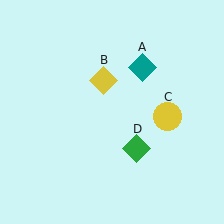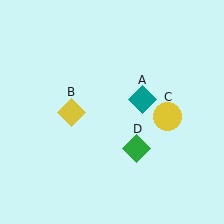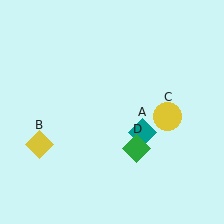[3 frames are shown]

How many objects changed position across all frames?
2 objects changed position: teal diamond (object A), yellow diamond (object B).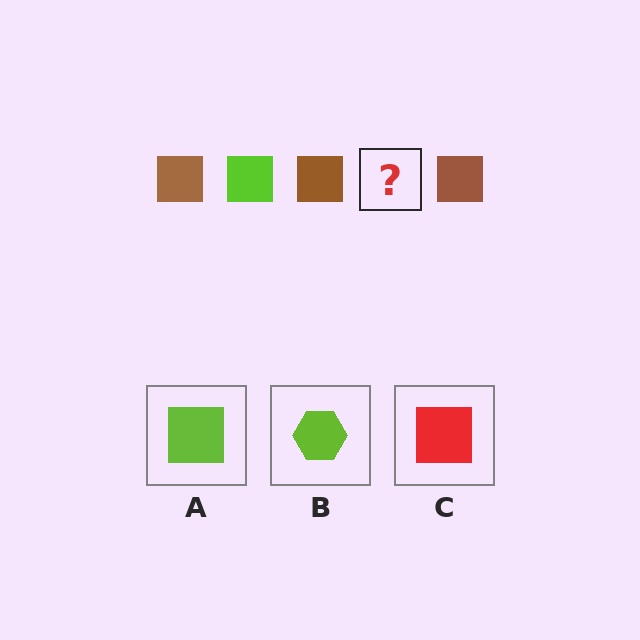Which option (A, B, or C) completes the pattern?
A.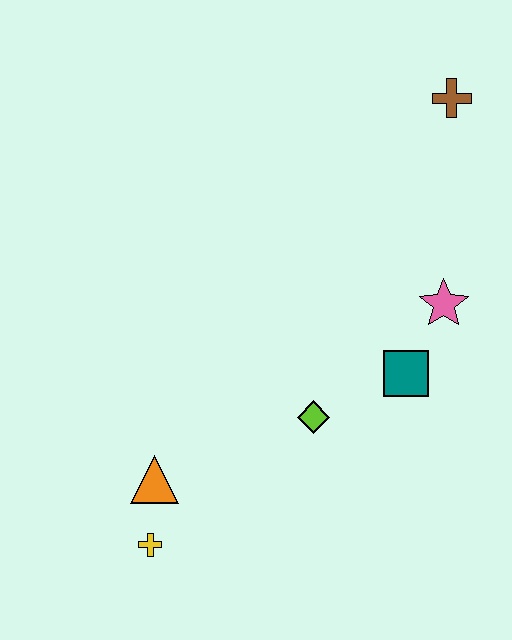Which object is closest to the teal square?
The pink star is closest to the teal square.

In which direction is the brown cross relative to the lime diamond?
The brown cross is above the lime diamond.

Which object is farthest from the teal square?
The yellow cross is farthest from the teal square.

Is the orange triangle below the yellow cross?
No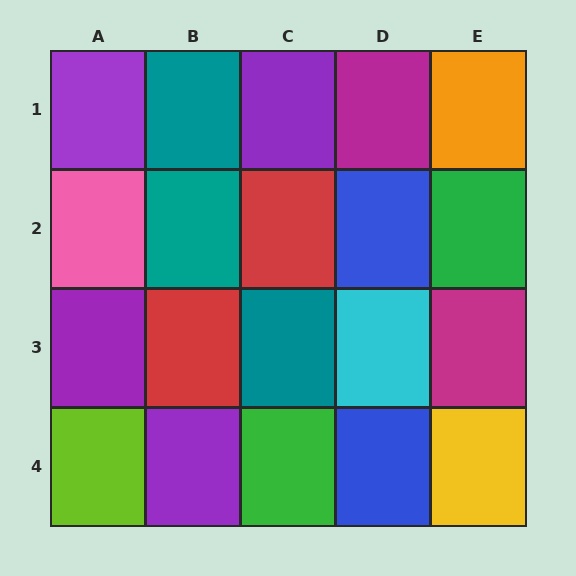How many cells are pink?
1 cell is pink.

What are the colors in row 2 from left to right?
Pink, teal, red, blue, green.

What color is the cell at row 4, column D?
Blue.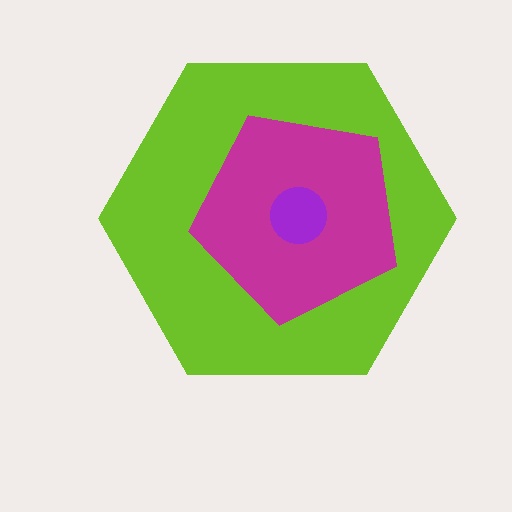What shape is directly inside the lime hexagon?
The magenta pentagon.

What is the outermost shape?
The lime hexagon.